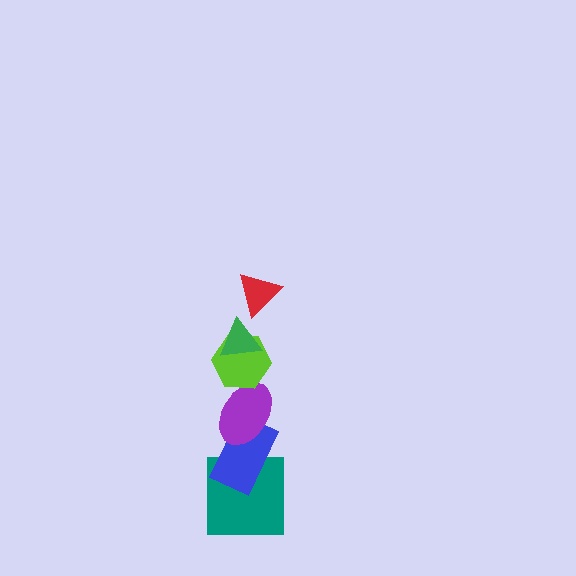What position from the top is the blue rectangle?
The blue rectangle is 5th from the top.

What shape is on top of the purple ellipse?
The lime hexagon is on top of the purple ellipse.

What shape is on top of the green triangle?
The red triangle is on top of the green triangle.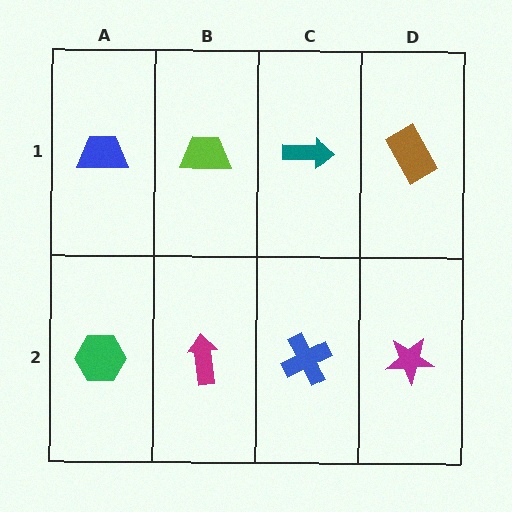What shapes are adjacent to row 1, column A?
A green hexagon (row 2, column A), a lime trapezoid (row 1, column B).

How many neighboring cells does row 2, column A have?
2.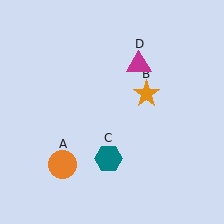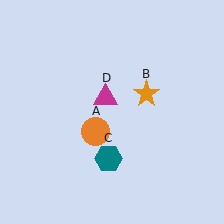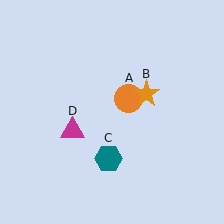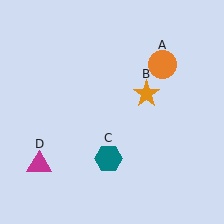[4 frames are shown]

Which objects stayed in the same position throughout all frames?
Orange star (object B) and teal hexagon (object C) remained stationary.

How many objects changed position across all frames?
2 objects changed position: orange circle (object A), magenta triangle (object D).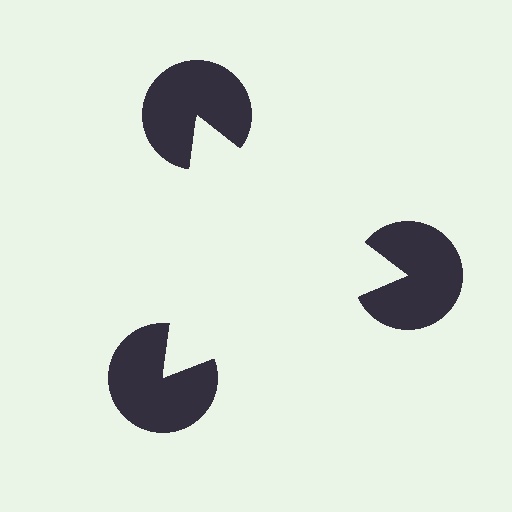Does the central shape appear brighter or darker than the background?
It typically appears slightly brighter than the background, even though no actual brightness change is drawn.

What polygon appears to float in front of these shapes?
An illusory triangle — its edges are inferred from the aligned wedge cuts in the pac-man discs, not physically drawn.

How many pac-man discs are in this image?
There are 3 — one at each vertex of the illusory triangle.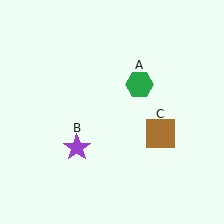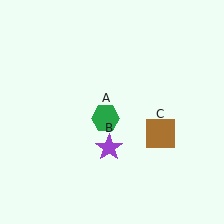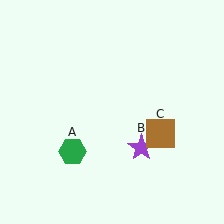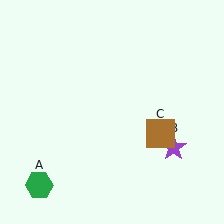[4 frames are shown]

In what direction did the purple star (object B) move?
The purple star (object B) moved right.